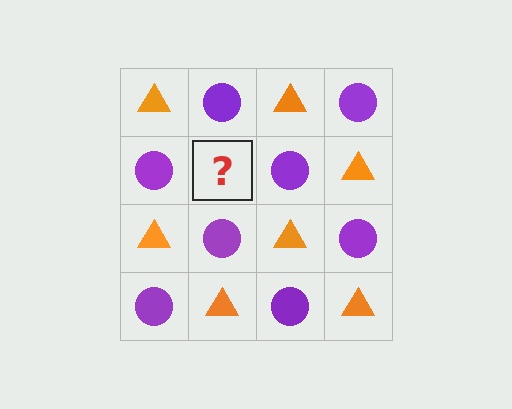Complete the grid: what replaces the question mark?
The question mark should be replaced with an orange triangle.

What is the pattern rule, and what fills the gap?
The rule is that it alternates orange triangle and purple circle in a checkerboard pattern. The gap should be filled with an orange triangle.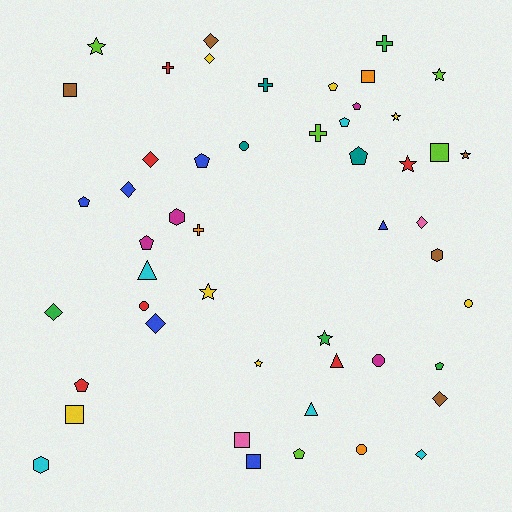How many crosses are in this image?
There are 5 crosses.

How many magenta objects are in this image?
There are 4 magenta objects.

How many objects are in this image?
There are 50 objects.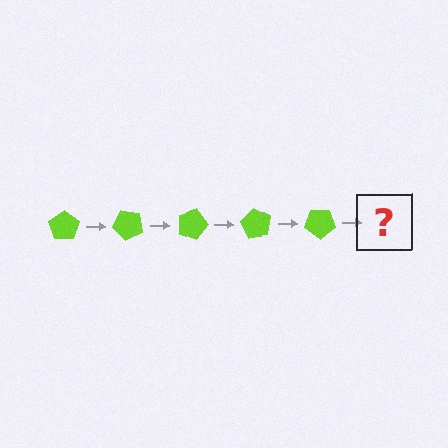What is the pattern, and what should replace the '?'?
The pattern is that the pentagon rotates 45 degrees each step. The '?' should be a lime pentagon rotated 225 degrees.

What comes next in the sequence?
The next element should be a lime pentagon rotated 225 degrees.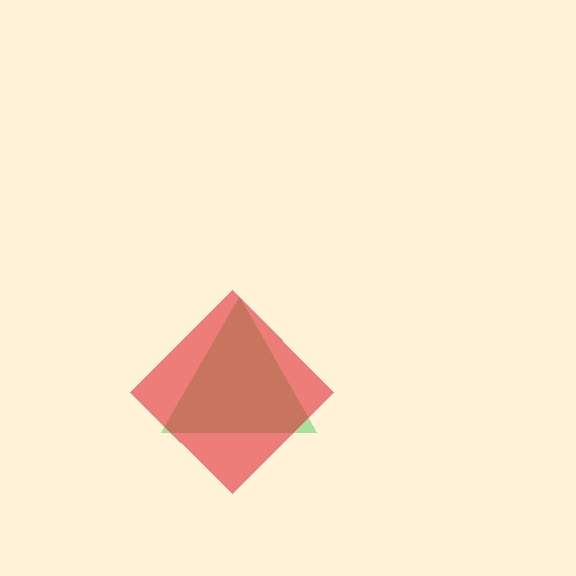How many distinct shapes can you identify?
There are 2 distinct shapes: a green triangle, a red diamond.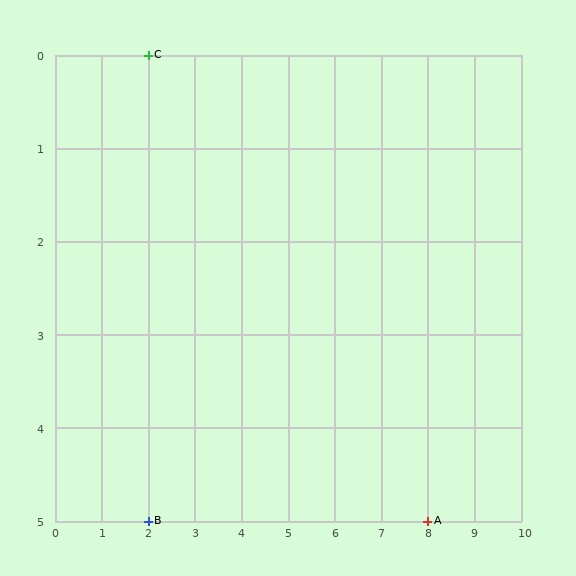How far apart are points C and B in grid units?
Points C and B are 5 rows apart.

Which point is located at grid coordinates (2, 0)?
Point C is at (2, 0).